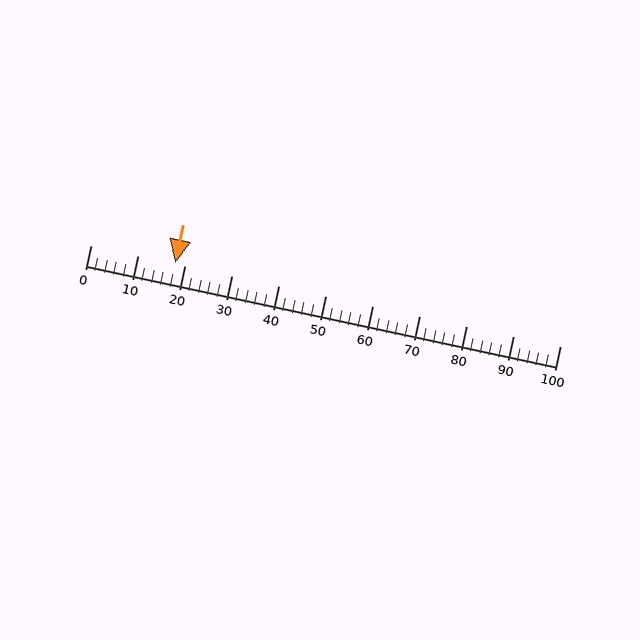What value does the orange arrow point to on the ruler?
The orange arrow points to approximately 18.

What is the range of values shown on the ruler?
The ruler shows values from 0 to 100.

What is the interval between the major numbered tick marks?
The major tick marks are spaced 10 units apart.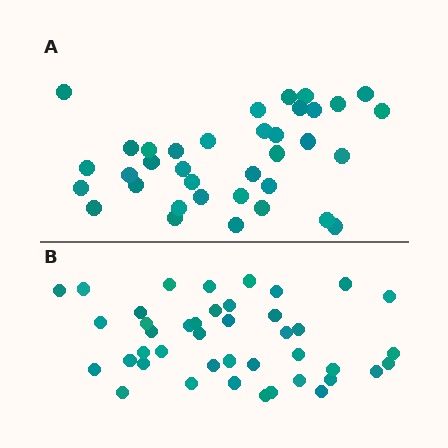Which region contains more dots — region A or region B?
Region B (the bottom region) has more dots.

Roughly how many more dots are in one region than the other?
Region B has about 6 more dots than region A.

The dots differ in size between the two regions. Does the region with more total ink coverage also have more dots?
No. Region A has more total ink coverage because its dots are larger, but region B actually contains more individual dots. Total area can be misleading — the number of items is what matters here.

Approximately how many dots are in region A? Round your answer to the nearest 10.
About 40 dots. (The exact count is 36, which rounds to 40.)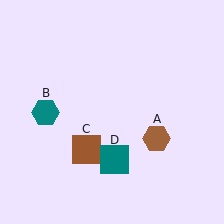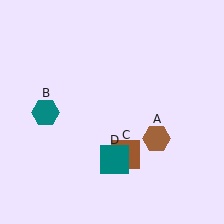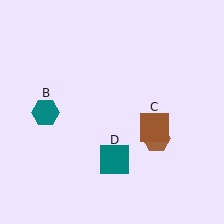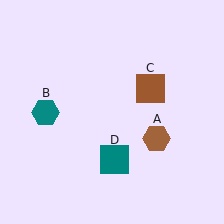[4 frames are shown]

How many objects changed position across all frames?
1 object changed position: brown square (object C).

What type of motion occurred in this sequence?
The brown square (object C) rotated counterclockwise around the center of the scene.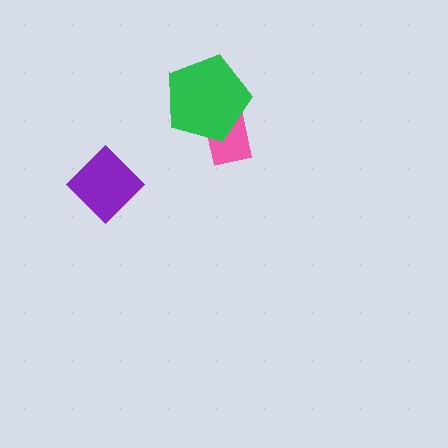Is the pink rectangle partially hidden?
Yes, it is partially covered by another shape.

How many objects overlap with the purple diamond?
0 objects overlap with the purple diamond.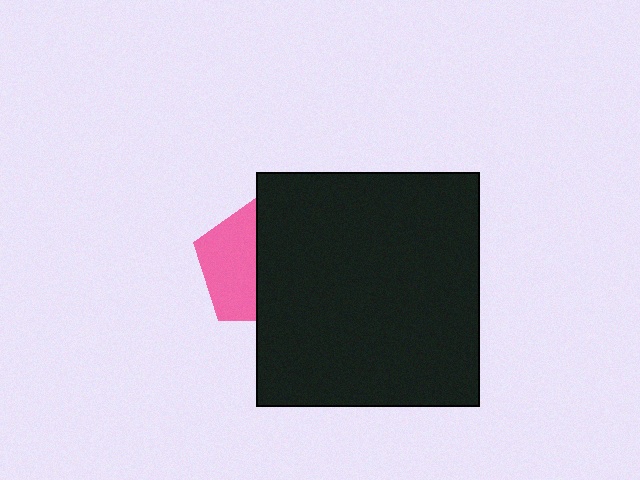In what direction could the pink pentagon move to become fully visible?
The pink pentagon could move left. That would shift it out from behind the black rectangle entirely.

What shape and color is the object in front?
The object in front is a black rectangle.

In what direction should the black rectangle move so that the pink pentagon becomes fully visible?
The black rectangle should move right. That is the shortest direction to clear the overlap and leave the pink pentagon fully visible.